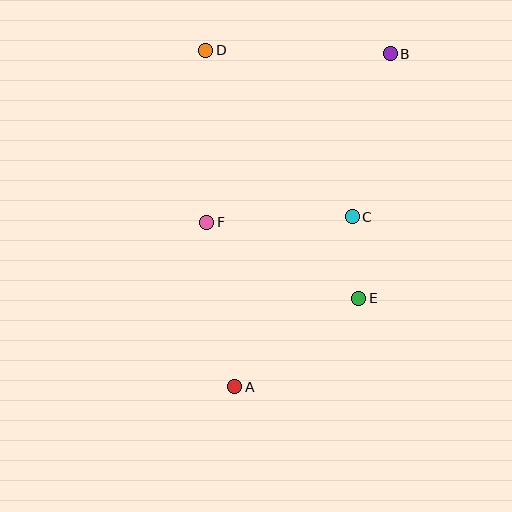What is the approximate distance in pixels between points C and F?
The distance between C and F is approximately 146 pixels.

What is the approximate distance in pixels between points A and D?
The distance between A and D is approximately 338 pixels.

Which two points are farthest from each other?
Points A and B are farthest from each other.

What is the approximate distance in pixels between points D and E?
The distance between D and E is approximately 291 pixels.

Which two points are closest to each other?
Points C and E are closest to each other.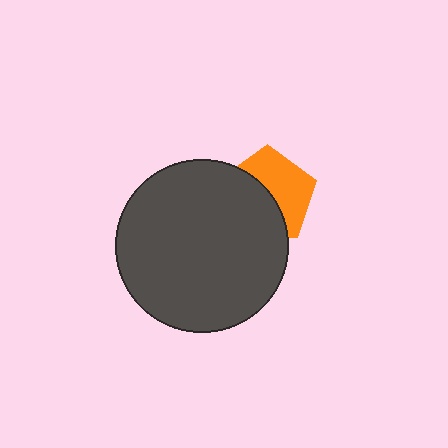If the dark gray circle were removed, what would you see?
You would see the complete orange pentagon.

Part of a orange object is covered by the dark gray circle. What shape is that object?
It is a pentagon.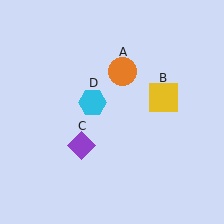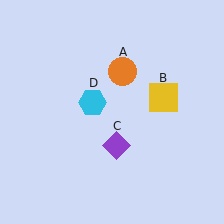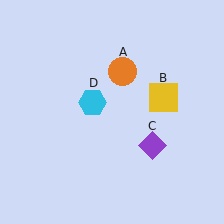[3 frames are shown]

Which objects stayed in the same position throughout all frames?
Orange circle (object A) and yellow square (object B) and cyan hexagon (object D) remained stationary.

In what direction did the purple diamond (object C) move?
The purple diamond (object C) moved right.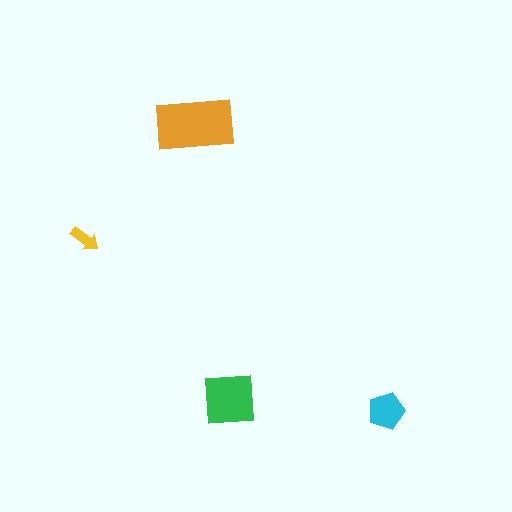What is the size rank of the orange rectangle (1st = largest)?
1st.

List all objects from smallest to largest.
The yellow arrow, the cyan pentagon, the green square, the orange rectangle.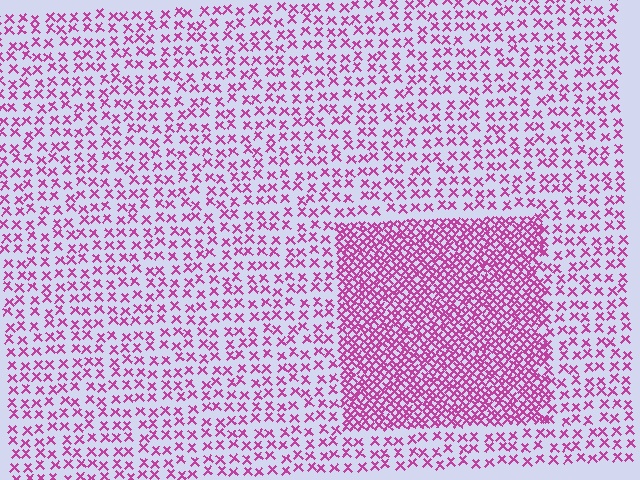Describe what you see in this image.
The image contains small magenta elements arranged at two different densities. A rectangle-shaped region is visible where the elements are more densely packed than the surrounding area.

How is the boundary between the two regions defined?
The boundary is defined by a change in element density (approximately 2.6x ratio). All elements are the same color, size, and shape.